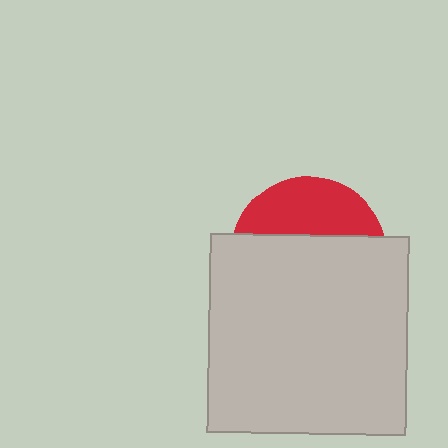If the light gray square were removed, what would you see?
You would see the complete red circle.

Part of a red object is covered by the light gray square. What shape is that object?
It is a circle.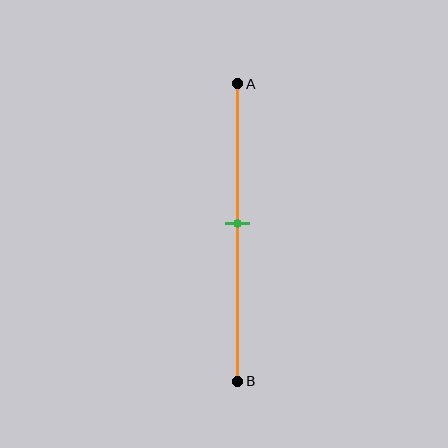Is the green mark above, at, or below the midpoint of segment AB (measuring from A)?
The green mark is above the midpoint of segment AB.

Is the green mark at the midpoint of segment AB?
No, the mark is at about 45% from A, not at the 50% midpoint.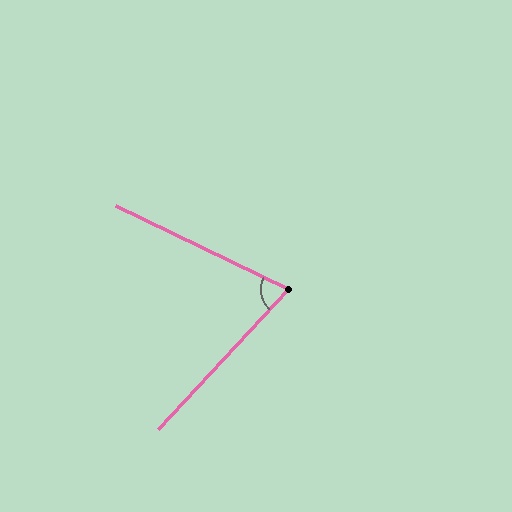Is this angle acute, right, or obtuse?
It is acute.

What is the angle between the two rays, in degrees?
Approximately 73 degrees.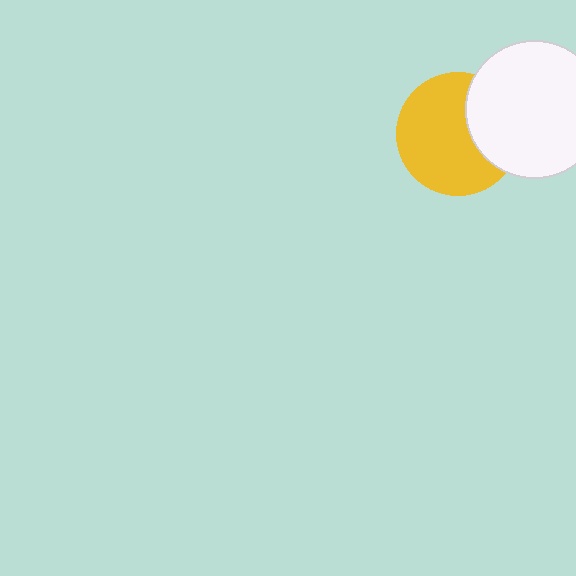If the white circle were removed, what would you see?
You would see the complete yellow circle.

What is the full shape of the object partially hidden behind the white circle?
The partially hidden object is a yellow circle.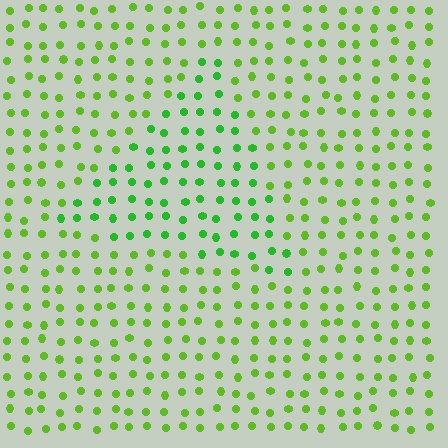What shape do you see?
I see a triangle.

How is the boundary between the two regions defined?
The boundary is defined purely by a slight shift in hue (about 26 degrees). Spacing, size, and orientation are identical on both sides.